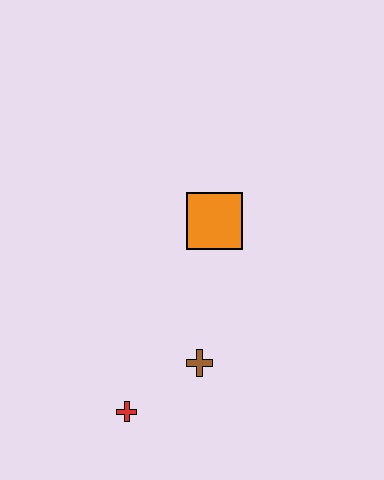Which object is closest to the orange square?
The brown cross is closest to the orange square.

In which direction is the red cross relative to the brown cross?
The red cross is to the left of the brown cross.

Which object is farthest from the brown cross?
The orange square is farthest from the brown cross.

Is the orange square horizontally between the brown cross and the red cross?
No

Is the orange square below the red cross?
No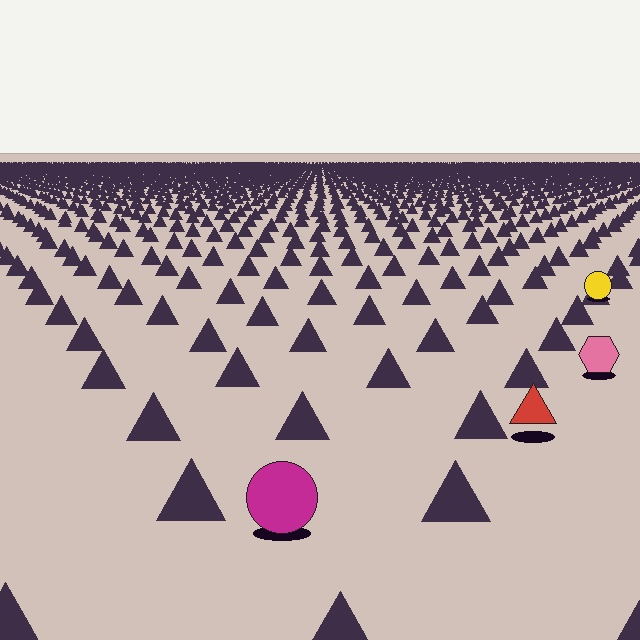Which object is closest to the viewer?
The magenta circle is closest. The texture marks near it are larger and more spread out.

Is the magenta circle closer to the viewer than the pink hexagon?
Yes. The magenta circle is closer — you can tell from the texture gradient: the ground texture is coarser near it.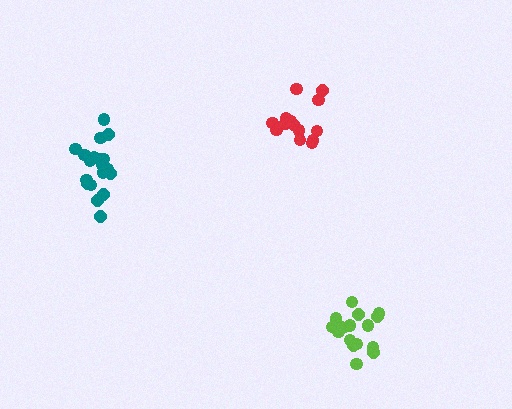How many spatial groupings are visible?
There are 3 spatial groupings.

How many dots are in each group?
Group 1: 14 dots, Group 2: 20 dots, Group 3: 18 dots (52 total).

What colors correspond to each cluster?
The clusters are colored: red, teal, lime.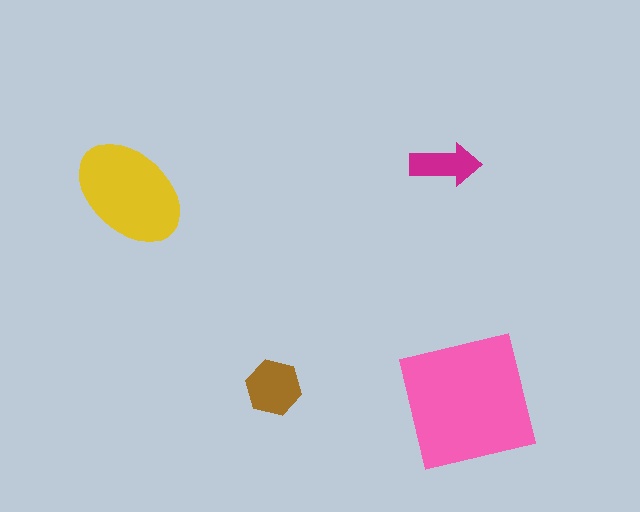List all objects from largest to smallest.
The pink square, the yellow ellipse, the brown hexagon, the magenta arrow.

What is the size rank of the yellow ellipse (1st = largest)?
2nd.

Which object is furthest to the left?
The yellow ellipse is leftmost.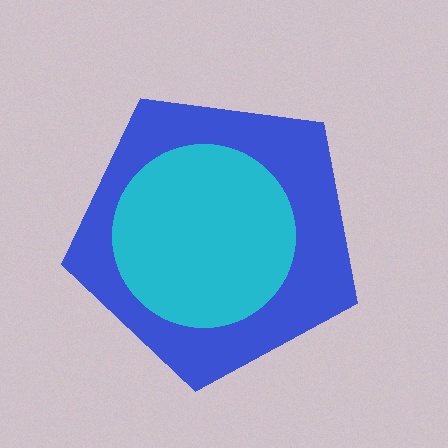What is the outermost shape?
The blue pentagon.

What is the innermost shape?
The cyan circle.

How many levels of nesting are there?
2.